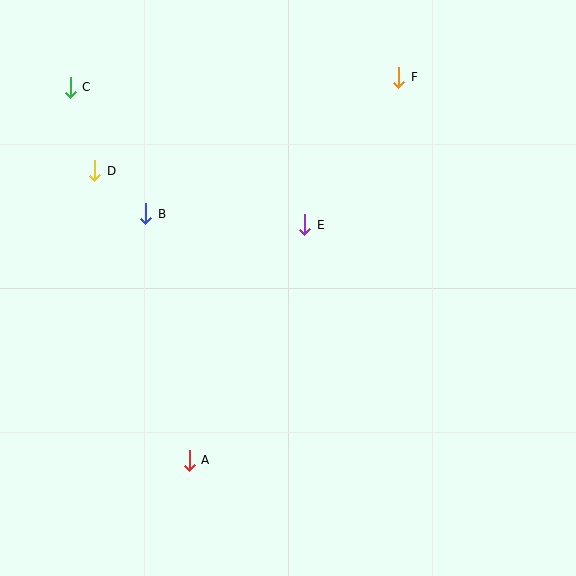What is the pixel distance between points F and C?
The distance between F and C is 328 pixels.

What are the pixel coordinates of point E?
Point E is at (305, 225).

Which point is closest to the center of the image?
Point E at (305, 225) is closest to the center.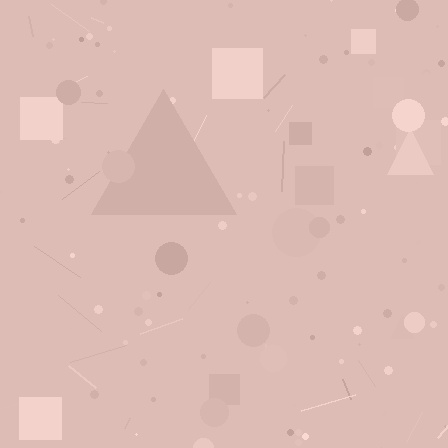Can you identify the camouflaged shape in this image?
The camouflaged shape is a triangle.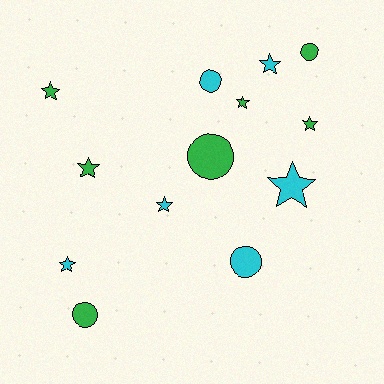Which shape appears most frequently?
Star, with 8 objects.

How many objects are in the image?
There are 13 objects.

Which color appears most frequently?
Green, with 7 objects.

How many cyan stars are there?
There are 4 cyan stars.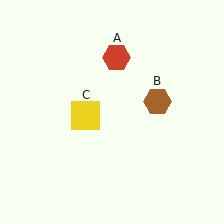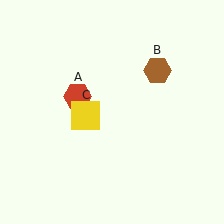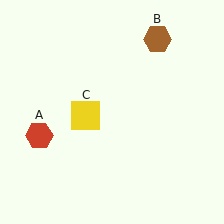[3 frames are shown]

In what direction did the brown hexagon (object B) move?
The brown hexagon (object B) moved up.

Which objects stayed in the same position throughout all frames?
Yellow square (object C) remained stationary.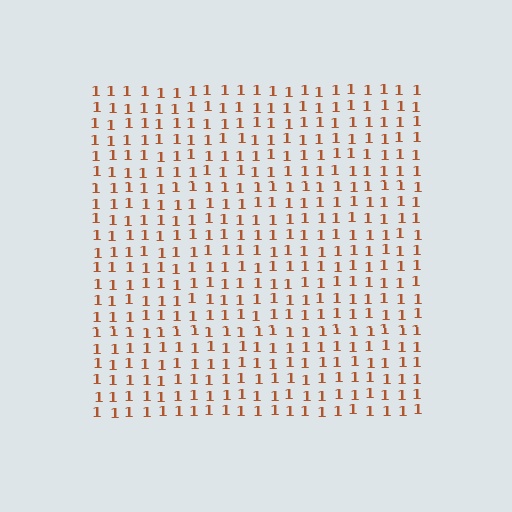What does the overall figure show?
The overall figure shows a square.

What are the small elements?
The small elements are digit 1's.